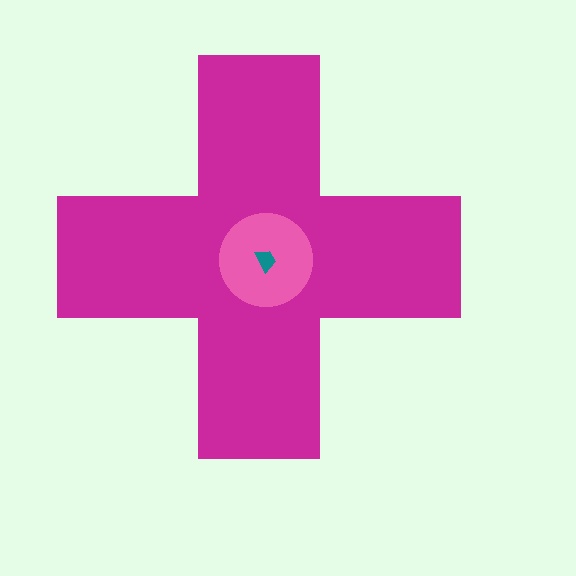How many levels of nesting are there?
3.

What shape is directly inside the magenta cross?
The pink circle.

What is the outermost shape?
The magenta cross.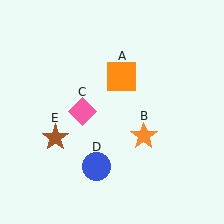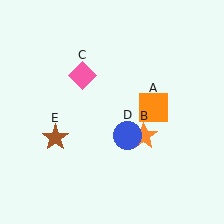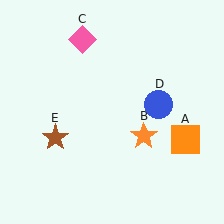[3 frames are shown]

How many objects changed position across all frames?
3 objects changed position: orange square (object A), pink diamond (object C), blue circle (object D).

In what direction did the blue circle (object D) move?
The blue circle (object D) moved up and to the right.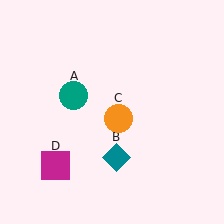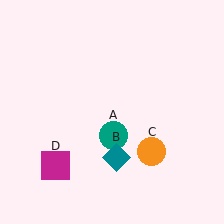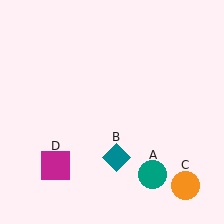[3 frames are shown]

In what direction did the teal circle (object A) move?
The teal circle (object A) moved down and to the right.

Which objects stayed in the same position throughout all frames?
Teal diamond (object B) and magenta square (object D) remained stationary.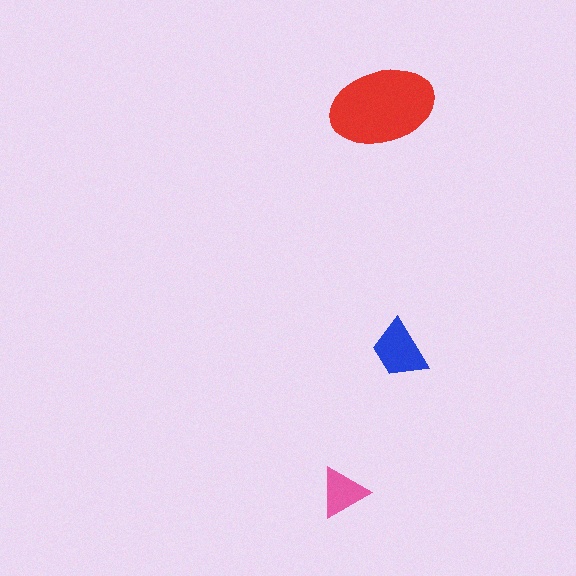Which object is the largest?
The red ellipse.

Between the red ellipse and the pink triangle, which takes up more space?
The red ellipse.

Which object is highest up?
The red ellipse is topmost.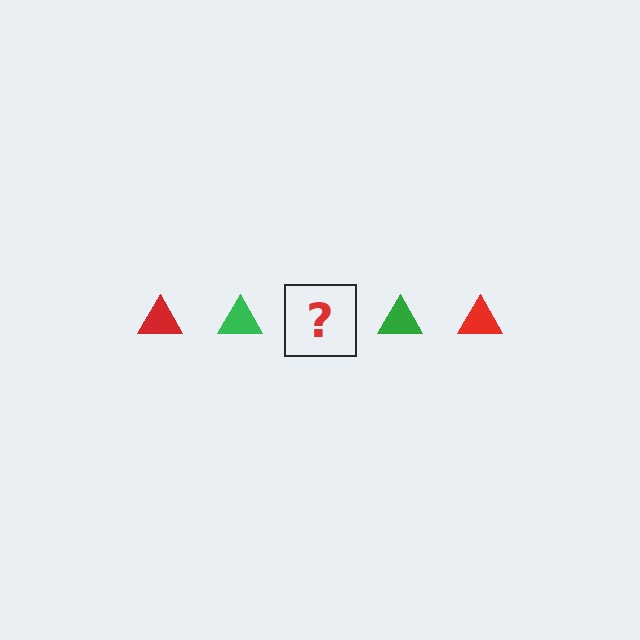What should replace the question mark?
The question mark should be replaced with a red triangle.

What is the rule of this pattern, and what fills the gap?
The rule is that the pattern cycles through red, green triangles. The gap should be filled with a red triangle.